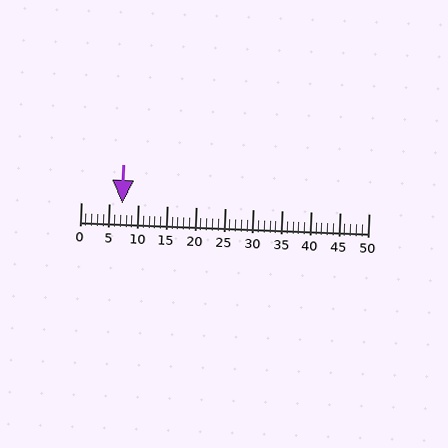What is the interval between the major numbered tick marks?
The major tick marks are spaced 5 units apart.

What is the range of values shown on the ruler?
The ruler shows values from 0 to 50.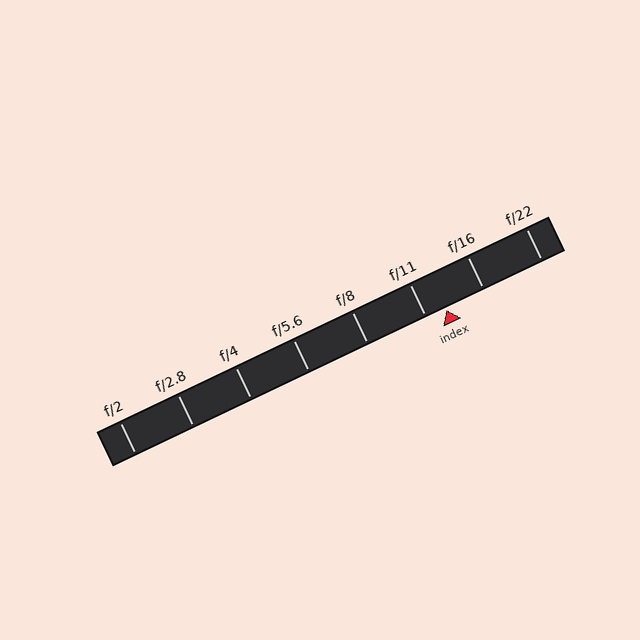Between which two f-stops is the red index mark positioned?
The index mark is between f/11 and f/16.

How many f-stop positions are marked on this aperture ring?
There are 8 f-stop positions marked.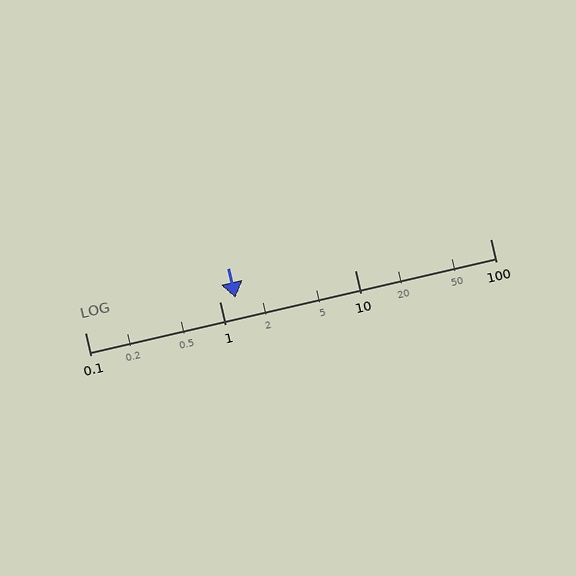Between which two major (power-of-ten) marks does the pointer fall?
The pointer is between 1 and 10.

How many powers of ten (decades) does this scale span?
The scale spans 3 decades, from 0.1 to 100.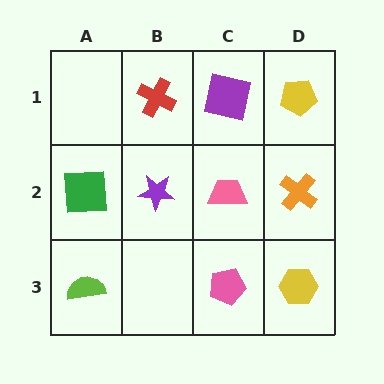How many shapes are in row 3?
3 shapes.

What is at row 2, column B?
A purple star.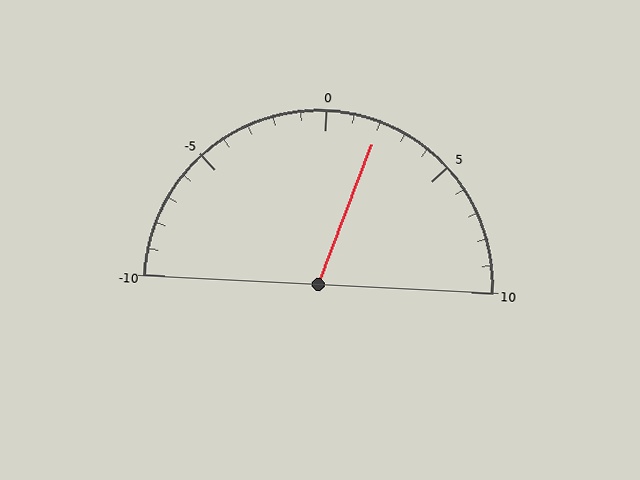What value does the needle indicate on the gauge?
The needle indicates approximately 2.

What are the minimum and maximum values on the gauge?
The gauge ranges from -10 to 10.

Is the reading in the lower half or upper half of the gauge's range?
The reading is in the upper half of the range (-10 to 10).